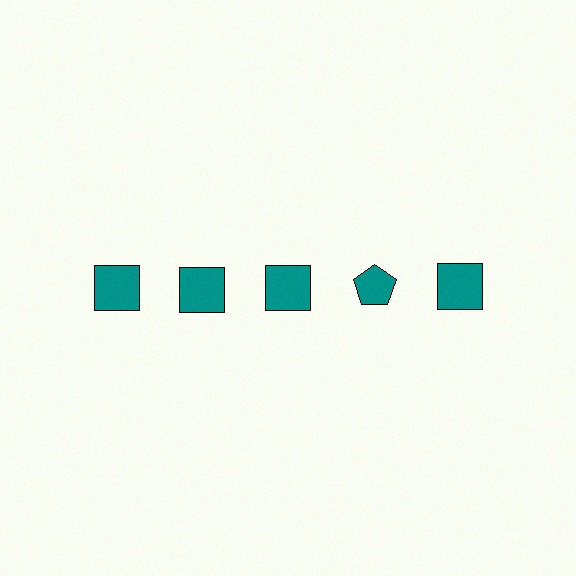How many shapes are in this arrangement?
There are 5 shapes arranged in a grid pattern.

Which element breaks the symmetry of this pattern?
The teal pentagon in the top row, second from right column breaks the symmetry. All other shapes are teal squares.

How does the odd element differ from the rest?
It has a different shape: pentagon instead of square.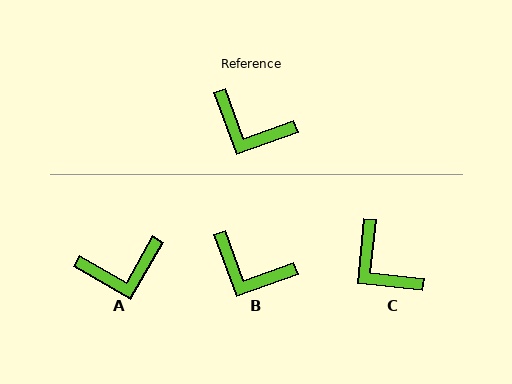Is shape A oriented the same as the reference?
No, it is off by about 41 degrees.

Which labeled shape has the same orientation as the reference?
B.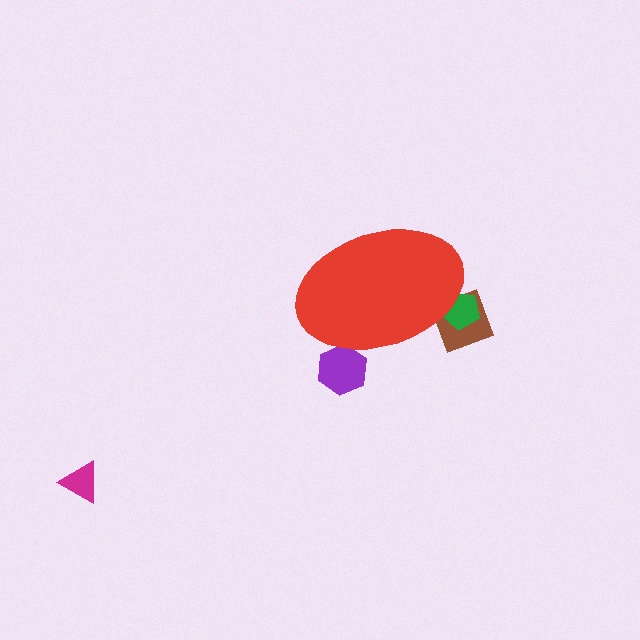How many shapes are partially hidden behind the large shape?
3 shapes are partially hidden.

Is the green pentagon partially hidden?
Yes, the green pentagon is partially hidden behind the red ellipse.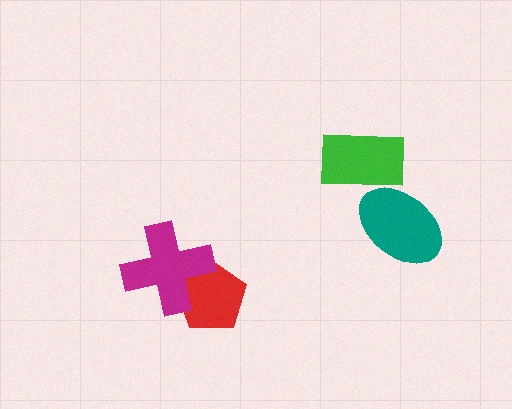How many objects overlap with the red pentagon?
1 object overlaps with the red pentagon.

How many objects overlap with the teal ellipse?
1 object overlaps with the teal ellipse.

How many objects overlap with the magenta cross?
1 object overlaps with the magenta cross.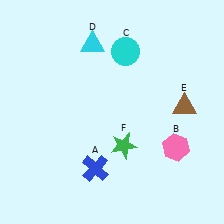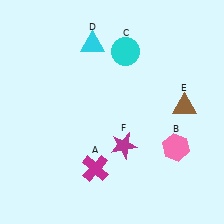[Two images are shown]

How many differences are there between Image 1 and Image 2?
There are 2 differences between the two images.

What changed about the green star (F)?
In Image 1, F is green. In Image 2, it changed to magenta.